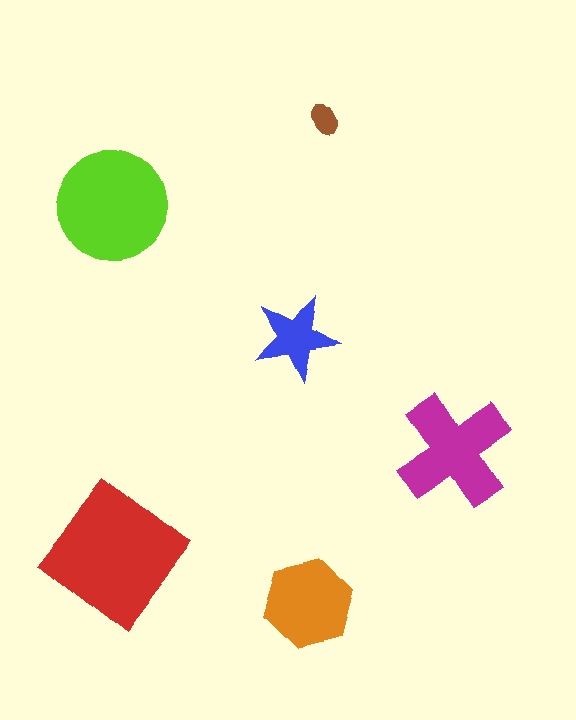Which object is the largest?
The red diamond.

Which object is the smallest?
The brown ellipse.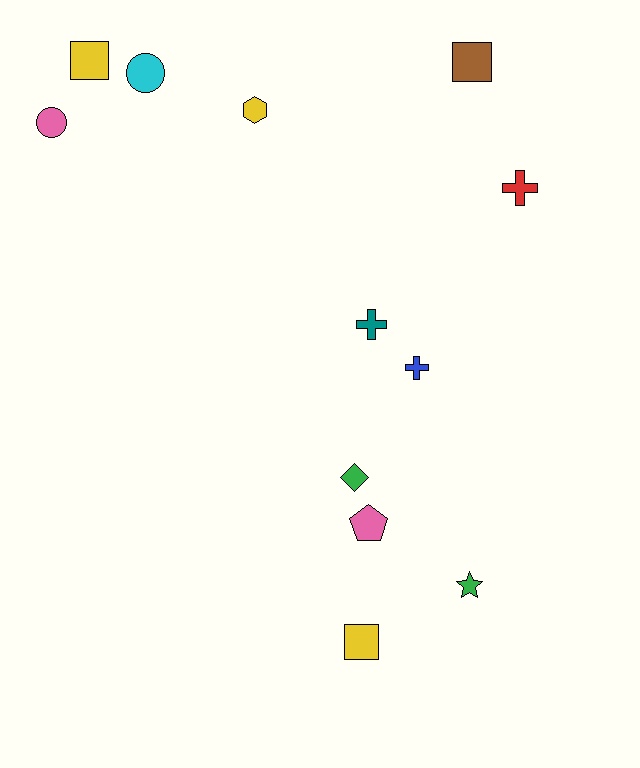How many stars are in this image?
There is 1 star.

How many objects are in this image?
There are 12 objects.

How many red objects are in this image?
There is 1 red object.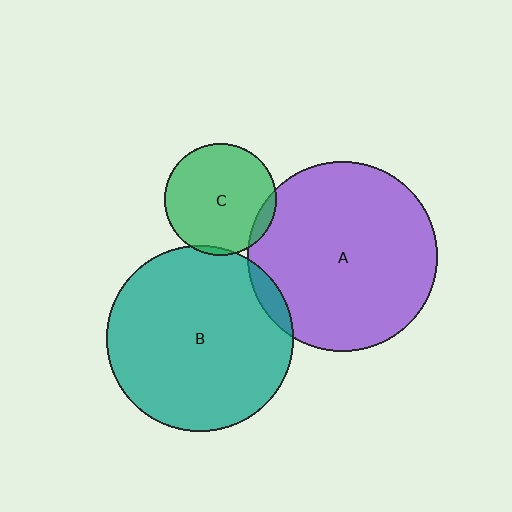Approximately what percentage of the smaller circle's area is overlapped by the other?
Approximately 5%.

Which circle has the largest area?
Circle A (purple).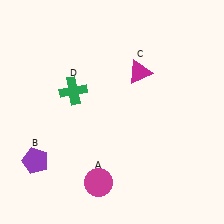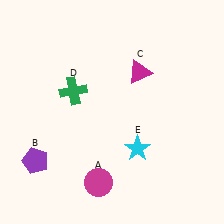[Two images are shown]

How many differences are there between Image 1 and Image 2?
There is 1 difference between the two images.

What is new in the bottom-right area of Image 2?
A cyan star (E) was added in the bottom-right area of Image 2.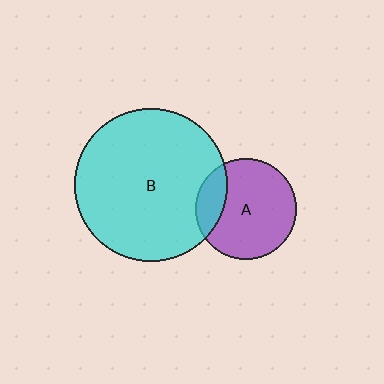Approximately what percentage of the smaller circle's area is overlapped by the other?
Approximately 20%.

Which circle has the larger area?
Circle B (cyan).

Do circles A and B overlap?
Yes.